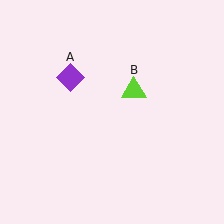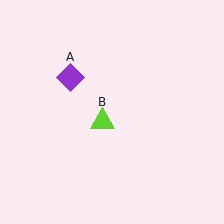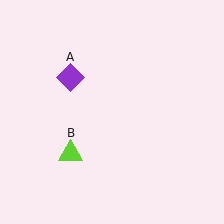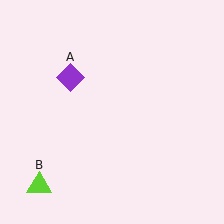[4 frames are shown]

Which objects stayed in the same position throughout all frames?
Purple diamond (object A) remained stationary.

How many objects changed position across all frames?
1 object changed position: lime triangle (object B).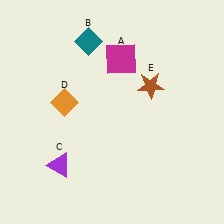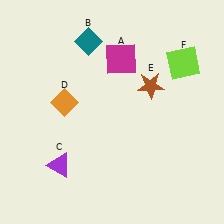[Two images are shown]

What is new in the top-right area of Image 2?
A lime square (F) was added in the top-right area of Image 2.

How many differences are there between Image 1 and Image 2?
There is 1 difference between the two images.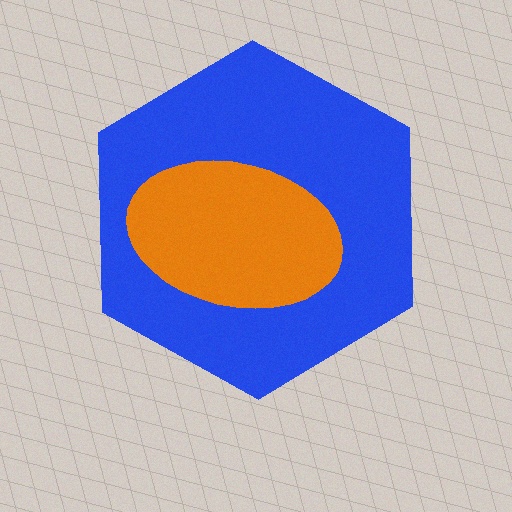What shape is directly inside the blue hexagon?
The orange ellipse.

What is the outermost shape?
The blue hexagon.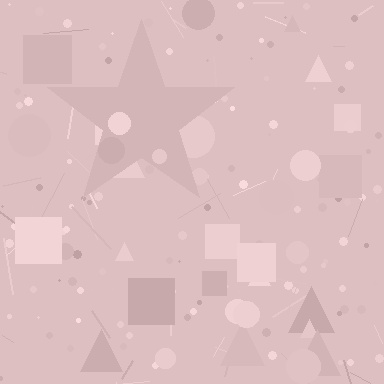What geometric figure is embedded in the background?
A star is embedded in the background.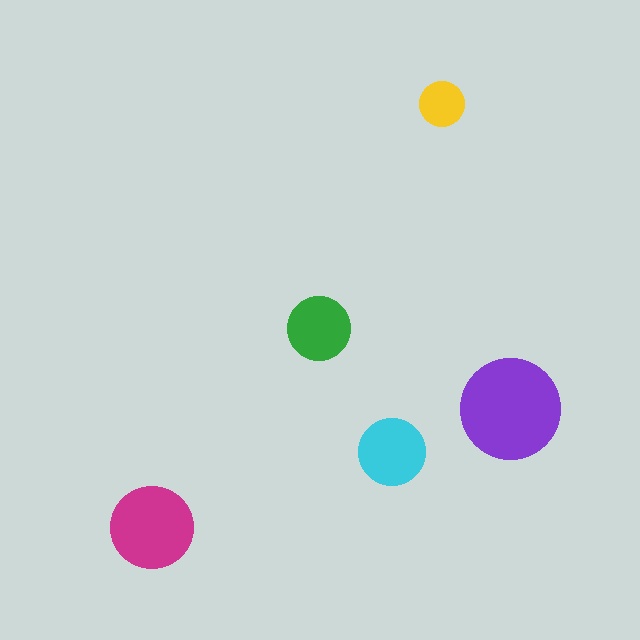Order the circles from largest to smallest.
the purple one, the magenta one, the cyan one, the green one, the yellow one.